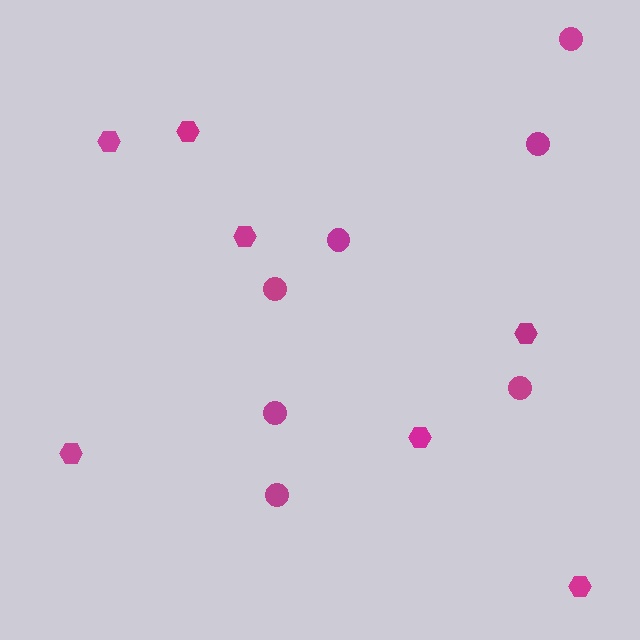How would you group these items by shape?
There are 2 groups: one group of circles (7) and one group of hexagons (7).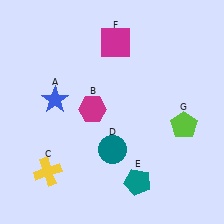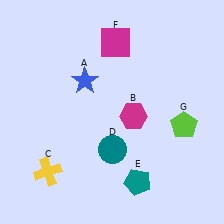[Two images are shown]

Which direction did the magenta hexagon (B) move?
The magenta hexagon (B) moved right.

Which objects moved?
The objects that moved are: the blue star (A), the magenta hexagon (B).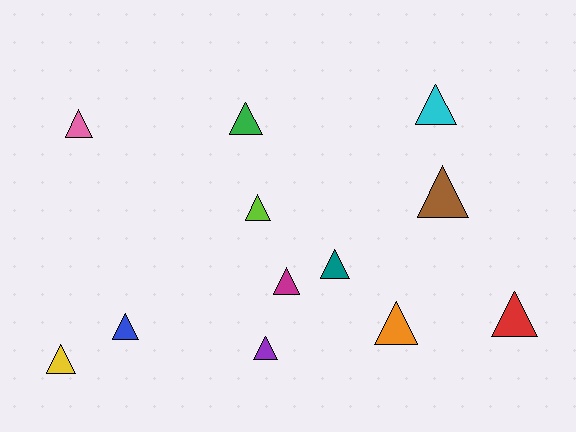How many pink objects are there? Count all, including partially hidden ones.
There is 1 pink object.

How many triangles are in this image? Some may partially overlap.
There are 12 triangles.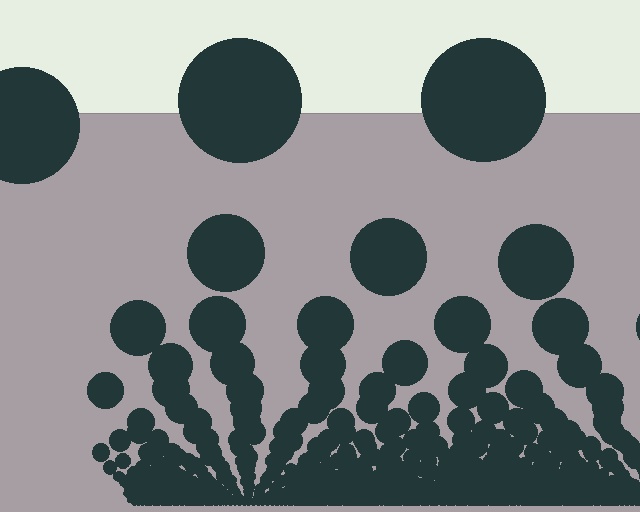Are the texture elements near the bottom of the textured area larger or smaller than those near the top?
Smaller. The gradient is inverted — elements near the bottom are smaller and denser.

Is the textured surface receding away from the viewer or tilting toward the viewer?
The surface appears to tilt toward the viewer. Texture elements get larger and sparser toward the top.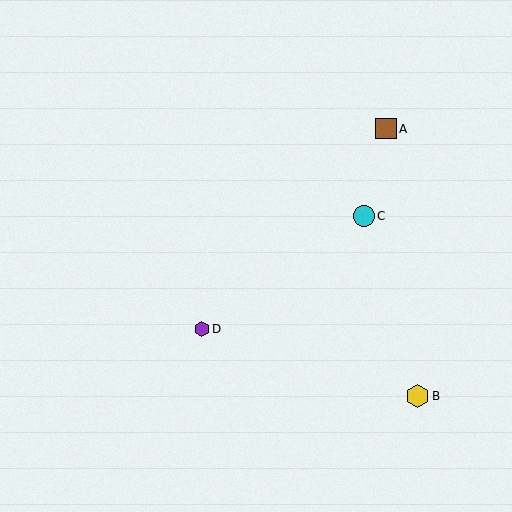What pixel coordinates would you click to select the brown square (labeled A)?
Click at (386, 129) to select the brown square A.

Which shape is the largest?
The yellow hexagon (labeled B) is the largest.